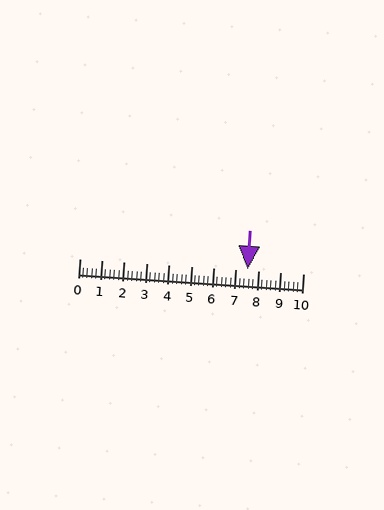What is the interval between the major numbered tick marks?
The major tick marks are spaced 1 units apart.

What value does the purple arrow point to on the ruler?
The purple arrow points to approximately 7.5.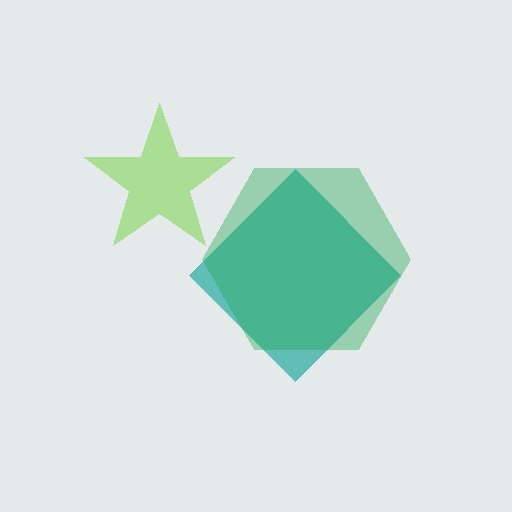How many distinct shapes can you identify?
There are 3 distinct shapes: a lime star, a teal diamond, a green hexagon.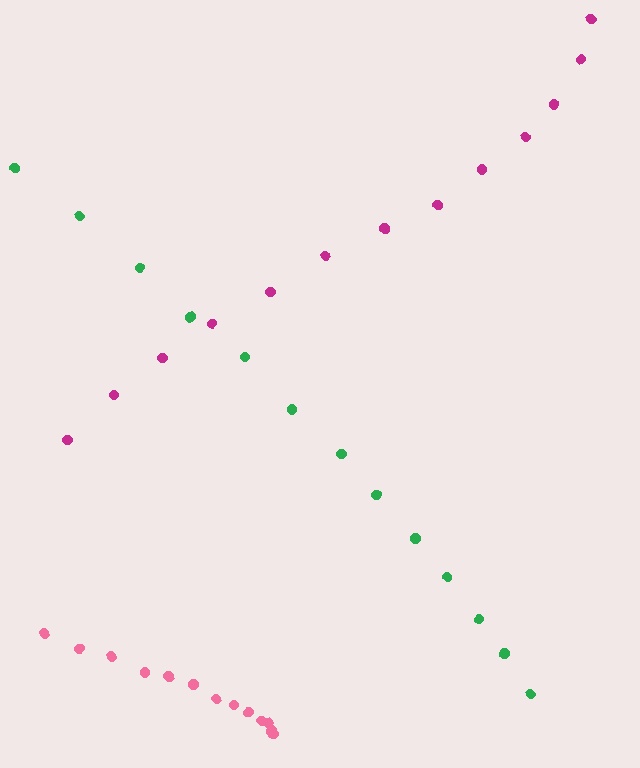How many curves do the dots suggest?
There are 3 distinct paths.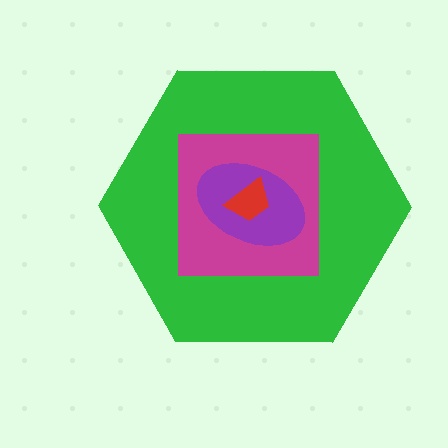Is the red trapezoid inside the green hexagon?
Yes.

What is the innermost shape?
The red trapezoid.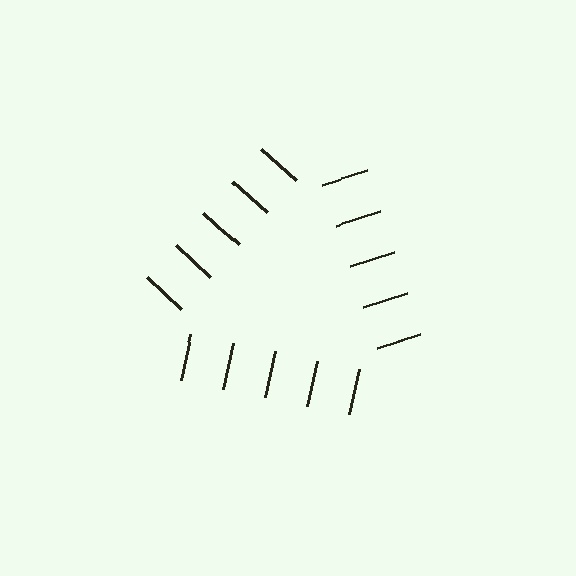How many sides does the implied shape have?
3 sides — the line-ends trace a triangle.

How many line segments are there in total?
15 — 5 along each of the 3 edges.